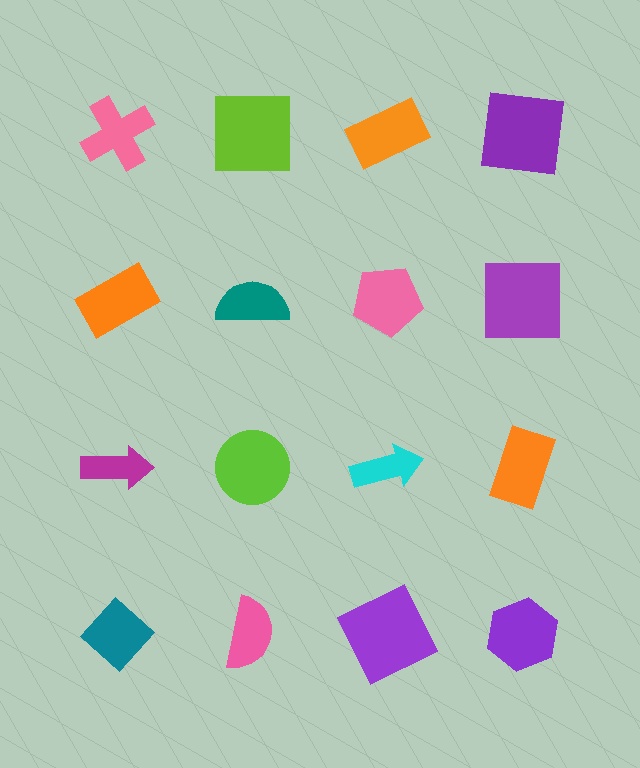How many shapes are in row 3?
4 shapes.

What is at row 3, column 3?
A cyan arrow.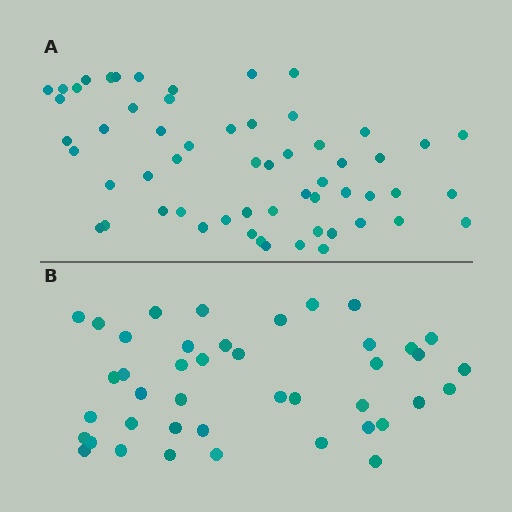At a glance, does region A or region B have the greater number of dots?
Region A (the top region) has more dots.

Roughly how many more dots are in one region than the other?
Region A has approximately 15 more dots than region B.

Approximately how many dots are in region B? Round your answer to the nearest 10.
About 40 dots. (The exact count is 42, which rounds to 40.)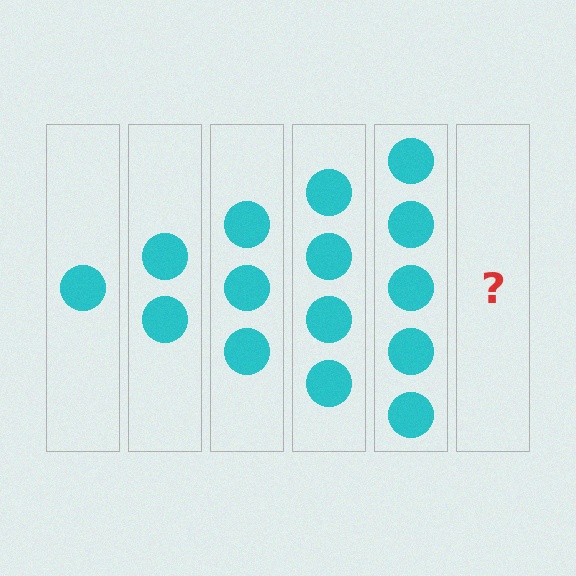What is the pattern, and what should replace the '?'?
The pattern is that each step adds one more circle. The '?' should be 6 circles.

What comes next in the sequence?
The next element should be 6 circles.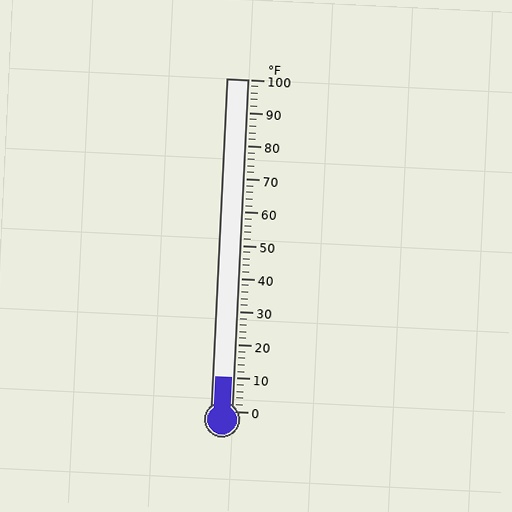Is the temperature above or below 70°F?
The temperature is below 70°F.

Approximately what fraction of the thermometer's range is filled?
The thermometer is filled to approximately 10% of its range.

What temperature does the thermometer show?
The thermometer shows approximately 10°F.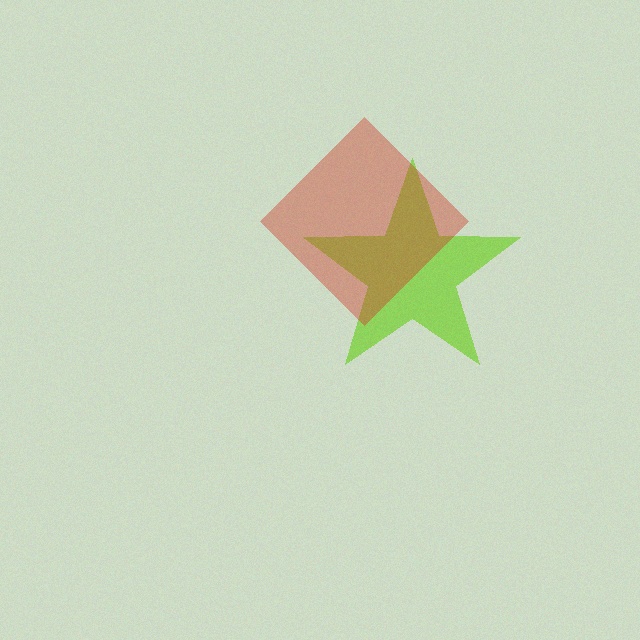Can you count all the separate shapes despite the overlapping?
Yes, there are 2 separate shapes.